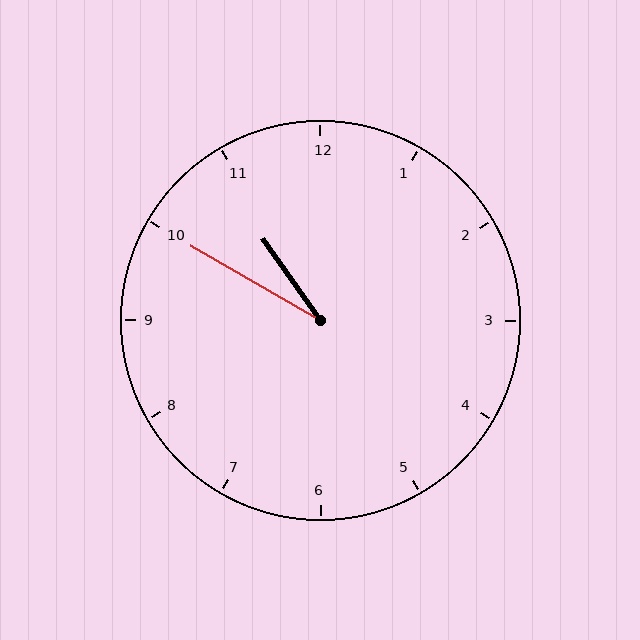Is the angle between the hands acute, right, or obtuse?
It is acute.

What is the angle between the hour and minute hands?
Approximately 25 degrees.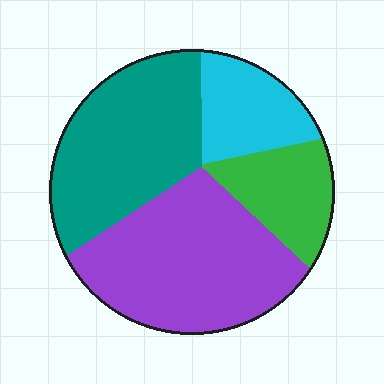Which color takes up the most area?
Purple, at roughly 40%.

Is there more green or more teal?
Teal.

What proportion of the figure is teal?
Teal covers 32% of the figure.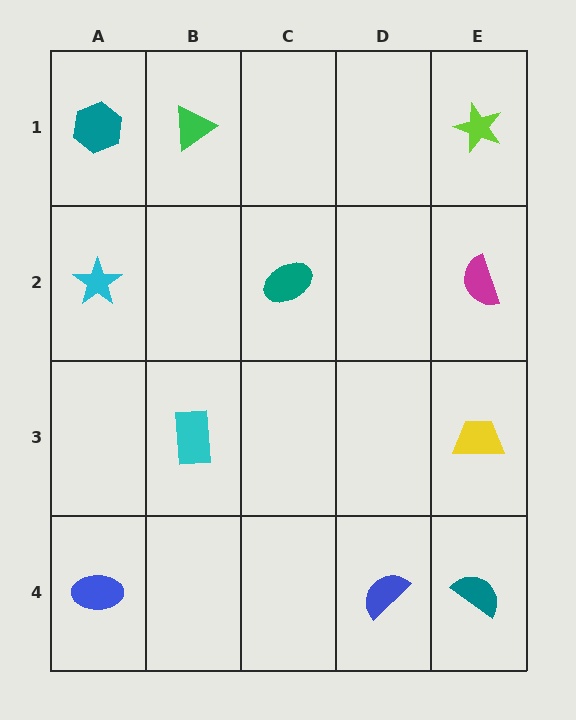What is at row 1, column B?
A green triangle.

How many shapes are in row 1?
3 shapes.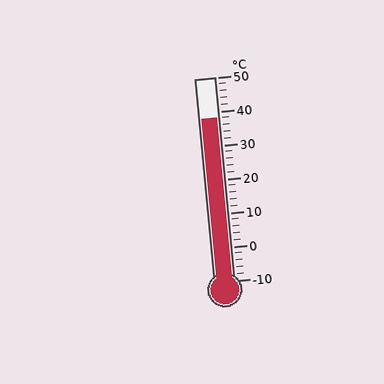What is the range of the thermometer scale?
The thermometer scale ranges from -10°C to 50°C.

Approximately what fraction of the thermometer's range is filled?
The thermometer is filled to approximately 80% of its range.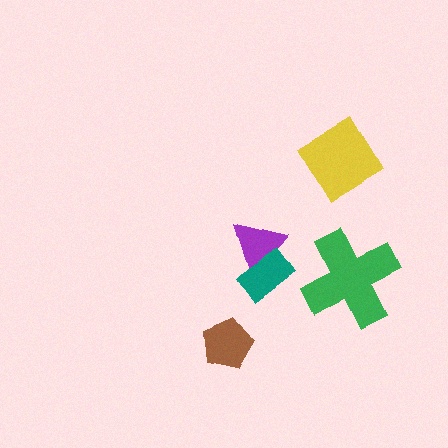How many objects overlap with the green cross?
0 objects overlap with the green cross.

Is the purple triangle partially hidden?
Yes, it is partially covered by another shape.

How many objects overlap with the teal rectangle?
1 object overlaps with the teal rectangle.